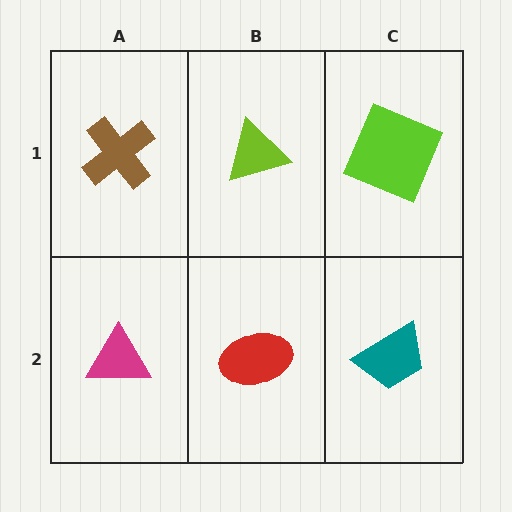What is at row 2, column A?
A magenta triangle.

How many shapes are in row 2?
3 shapes.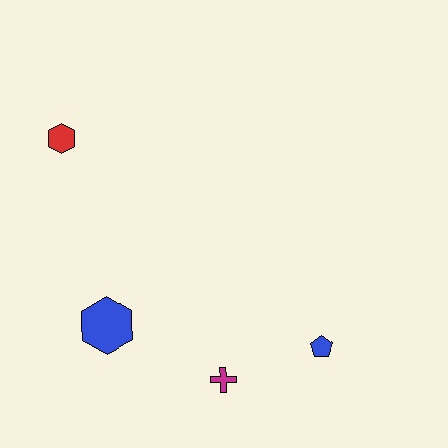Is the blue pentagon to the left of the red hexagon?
No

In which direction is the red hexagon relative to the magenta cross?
The red hexagon is above the magenta cross.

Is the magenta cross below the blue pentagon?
Yes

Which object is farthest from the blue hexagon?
The blue pentagon is farthest from the blue hexagon.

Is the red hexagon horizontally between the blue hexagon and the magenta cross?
No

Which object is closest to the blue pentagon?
The magenta cross is closest to the blue pentagon.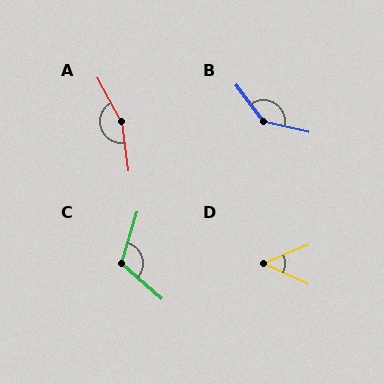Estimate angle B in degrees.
Approximately 140 degrees.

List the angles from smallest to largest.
D (47°), C (115°), B (140°), A (160°).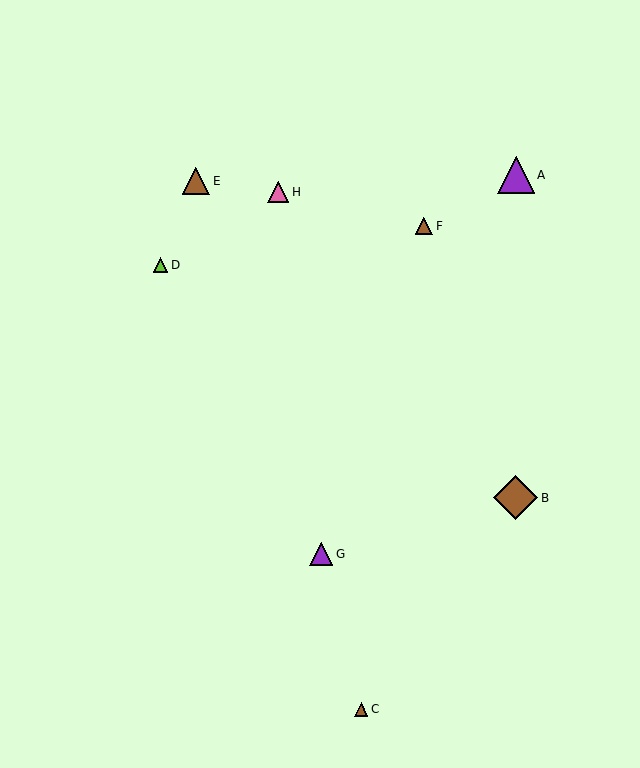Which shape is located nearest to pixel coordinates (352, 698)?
The brown triangle (labeled C) at (361, 709) is nearest to that location.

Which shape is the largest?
The brown diamond (labeled B) is the largest.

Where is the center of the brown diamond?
The center of the brown diamond is at (516, 498).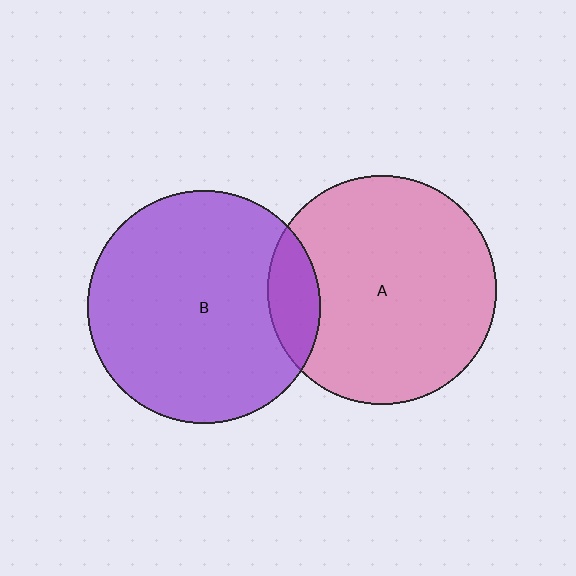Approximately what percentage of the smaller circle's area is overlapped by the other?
Approximately 15%.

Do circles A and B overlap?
Yes.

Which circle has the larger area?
Circle B (purple).